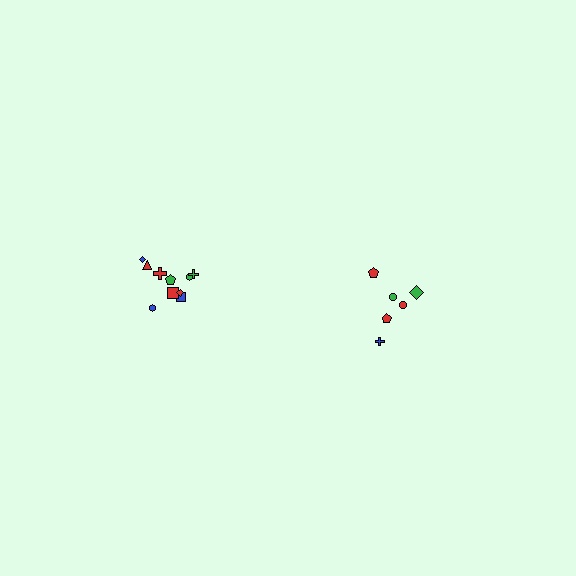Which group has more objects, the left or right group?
The left group.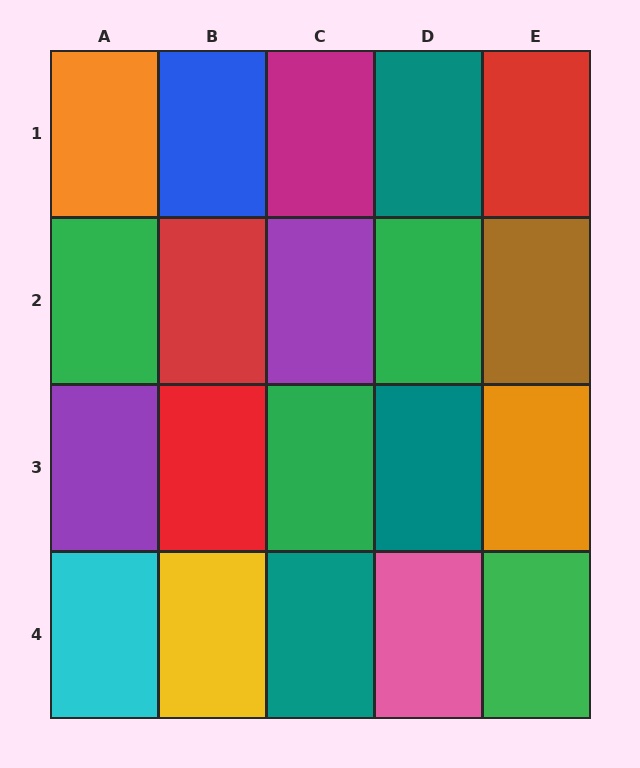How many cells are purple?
2 cells are purple.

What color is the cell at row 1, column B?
Blue.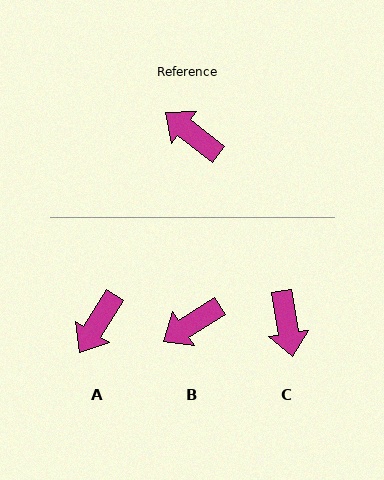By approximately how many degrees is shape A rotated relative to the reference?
Approximately 97 degrees counter-clockwise.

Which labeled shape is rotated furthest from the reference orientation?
C, about 138 degrees away.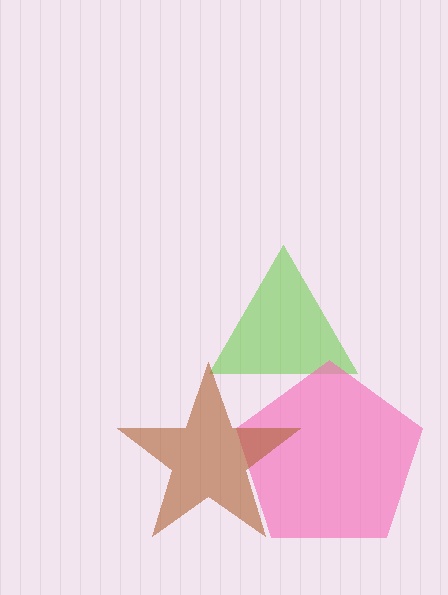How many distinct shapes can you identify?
There are 3 distinct shapes: a lime triangle, a pink pentagon, a brown star.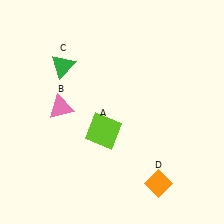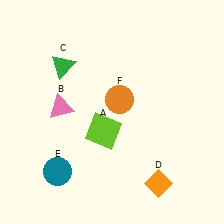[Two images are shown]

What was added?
A teal circle (E), an orange circle (F) were added in Image 2.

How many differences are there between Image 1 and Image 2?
There are 2 differences between the two images.